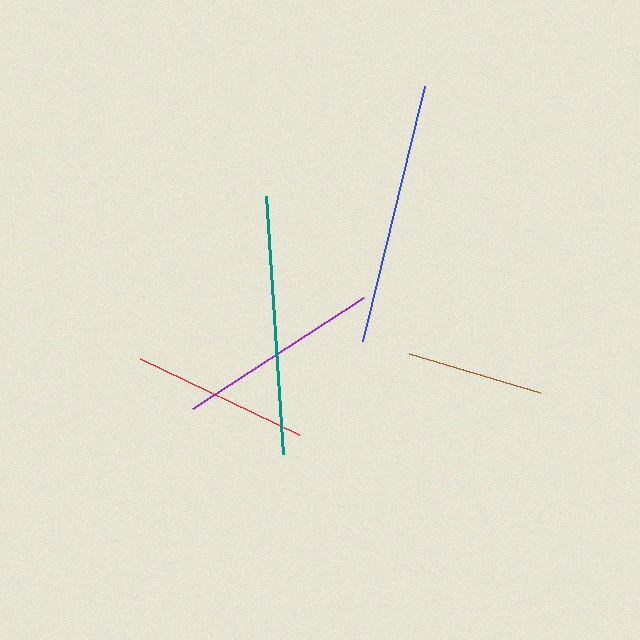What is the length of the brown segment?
The brown segment is approximately 136 pixels long.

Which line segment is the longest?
The blue line is the longest at approximately 263 pixels.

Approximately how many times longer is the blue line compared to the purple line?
The blue line is approximately 1.3 times the length of the purple line.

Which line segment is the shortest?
The brown line is the shortest at approximately 136 pixels.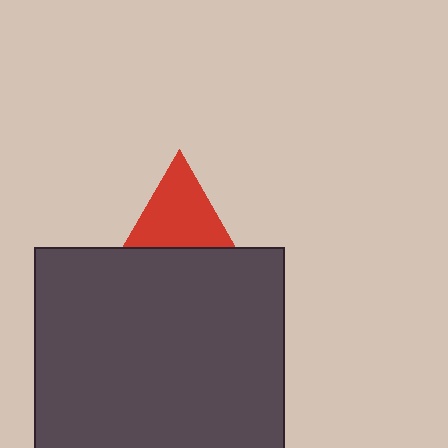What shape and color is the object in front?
The object in front is a dark gray rectangle.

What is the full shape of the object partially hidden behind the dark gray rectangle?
The partially hidden object is a red triangle.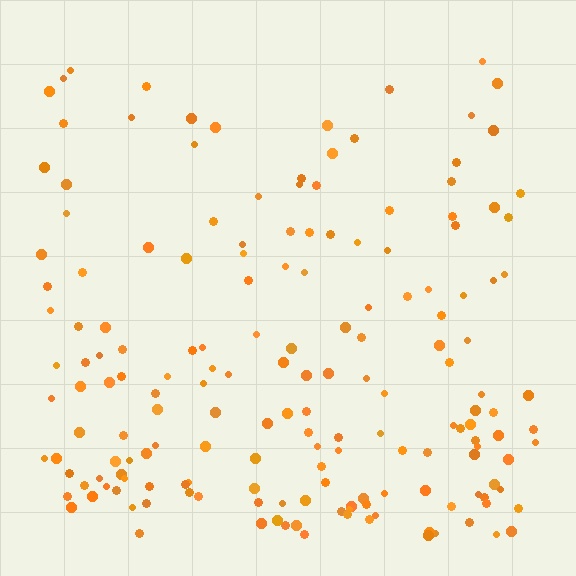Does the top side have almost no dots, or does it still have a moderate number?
Still a moderate number, just noticeably fewer than the bottom.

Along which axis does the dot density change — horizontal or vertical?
Vertical.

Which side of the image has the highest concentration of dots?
The bottom.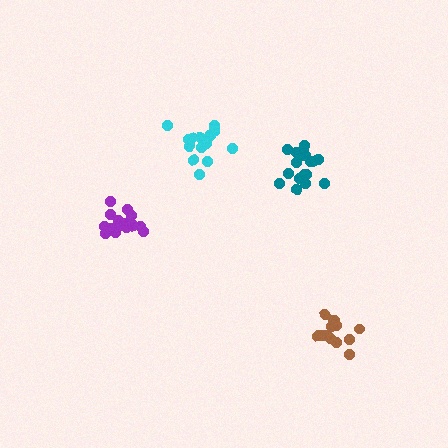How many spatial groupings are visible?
There are 4 spatial groupings.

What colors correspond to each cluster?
The clusters are colored: teal, purple, cyan, brown.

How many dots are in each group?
Group 1: 18 dots, Group 2: 17 dots, Group 3: 15 dots, Group 4: 13 dots (63 total).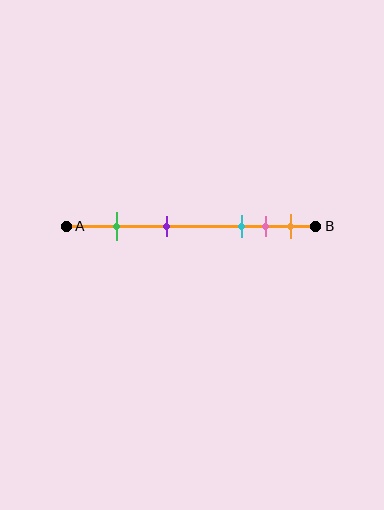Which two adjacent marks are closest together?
The pink and orange marks are the closest adjacent pair.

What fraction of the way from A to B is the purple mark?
The purple mark is approximately 40% (0.4) of the way from A to B.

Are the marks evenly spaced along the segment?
No, the marks are not evenly spaced.